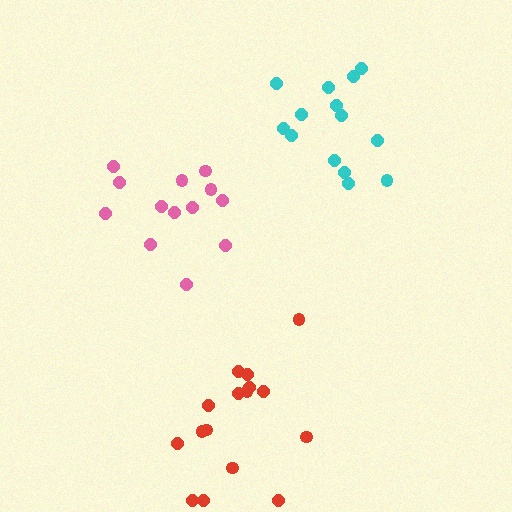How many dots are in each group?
Group 1: 16 dots, Group 2: 13 dots, Group 3: 14 dots (43 total).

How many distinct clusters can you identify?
There are 3 distinct clusters.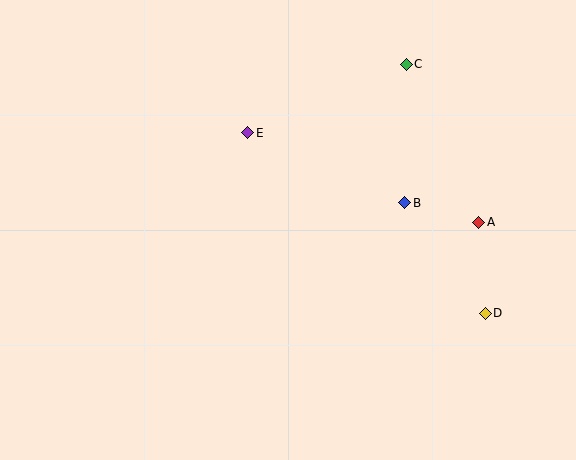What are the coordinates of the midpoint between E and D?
The midpoint between E and D is at (367, 223).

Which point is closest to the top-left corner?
Point E is closest to the top-left corner.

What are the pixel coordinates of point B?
Point B is at (405, 203).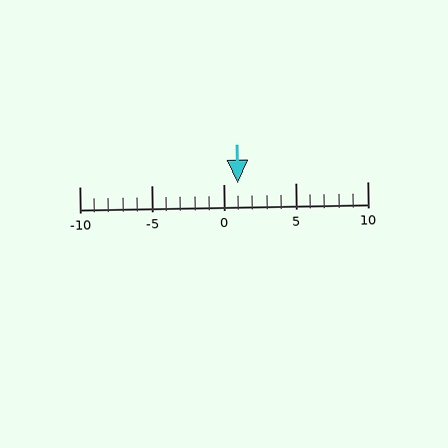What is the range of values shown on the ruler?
The ruler shows values from -10 to 10.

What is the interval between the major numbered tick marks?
The major tick marks are spaced 5 units apart.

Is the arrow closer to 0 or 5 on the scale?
The arrow is closer to 0.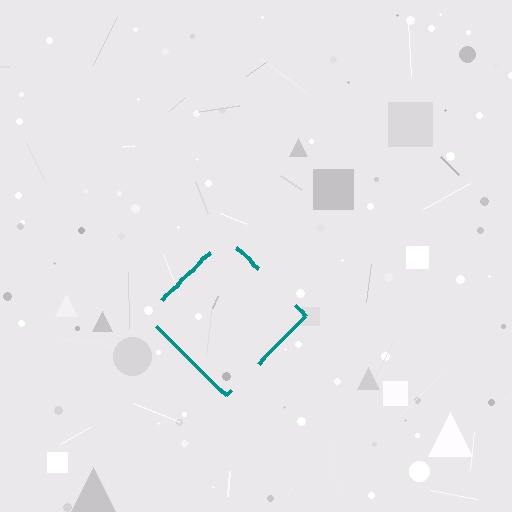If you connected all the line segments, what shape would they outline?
They would outline a diamond.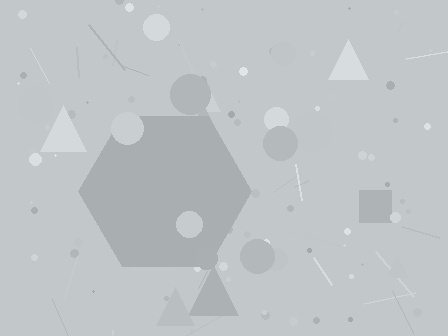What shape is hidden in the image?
A hexagon is hidden in the image.